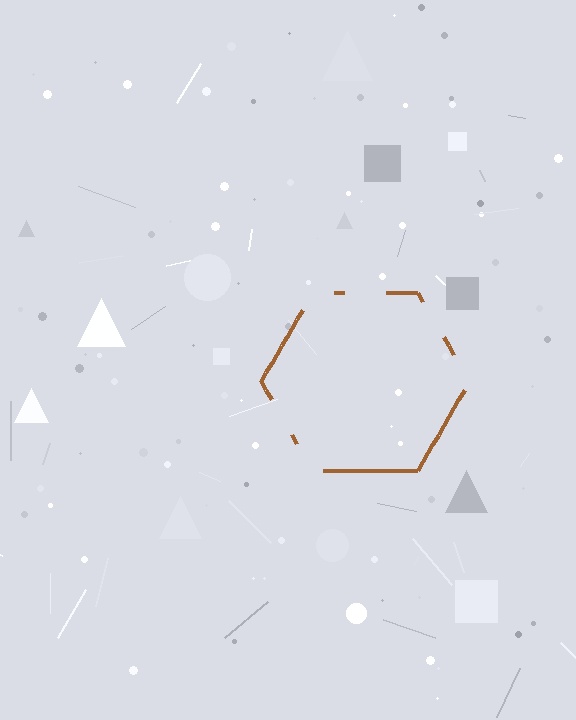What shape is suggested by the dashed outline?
The dashed outline suggests a hexagon.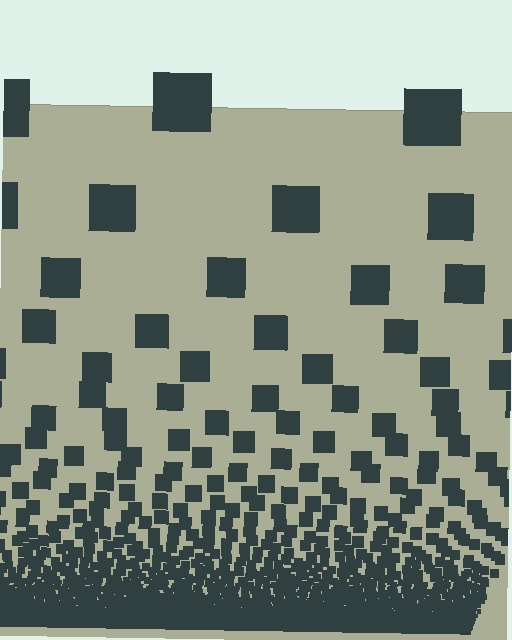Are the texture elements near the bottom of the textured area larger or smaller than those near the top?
Smaller. The gradient is inverted — elements near the bottom are smaller and denser.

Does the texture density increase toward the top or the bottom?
Density increases toward the bottom.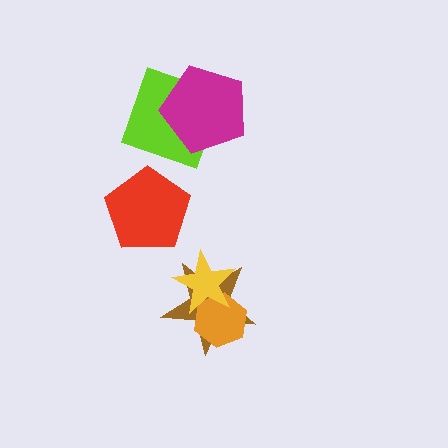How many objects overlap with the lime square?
1 object overlaps with the lime square.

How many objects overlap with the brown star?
2 objects overlap with the brown star.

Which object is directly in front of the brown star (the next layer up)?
The orange hexagon is directly in front of the brown star.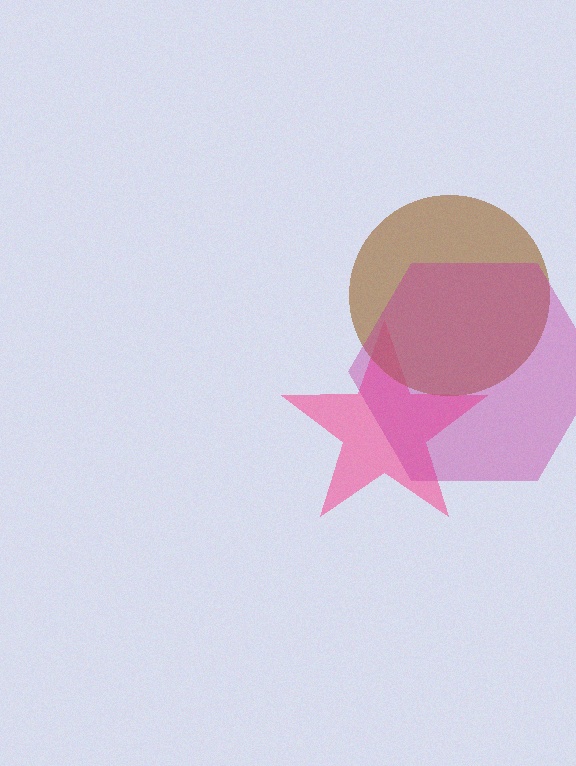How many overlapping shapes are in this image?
There are 3 overlapping shapes in the image.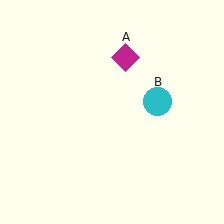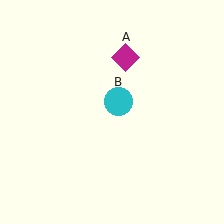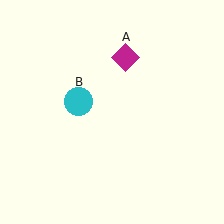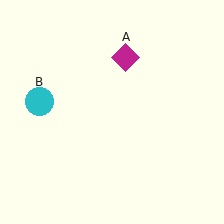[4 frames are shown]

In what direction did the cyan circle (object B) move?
The cyan circle (object B) moved left.